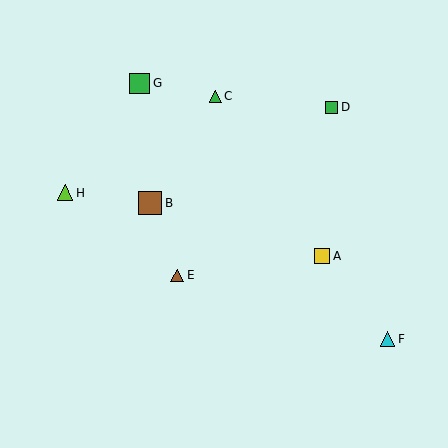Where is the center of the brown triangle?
The center of the brown triangle is at (177, 275).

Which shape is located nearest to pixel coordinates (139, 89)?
The green square (labeled G) at (140, 83) is nearest to that location.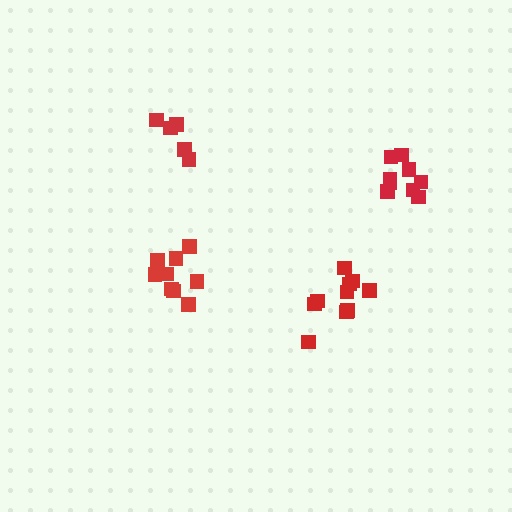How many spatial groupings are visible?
There are 4 spatial groupings.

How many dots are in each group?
Group 1: 5 dots, Group 2: 10 dots, Group 3: 9 dots, Group 4: 9 dots (33 total).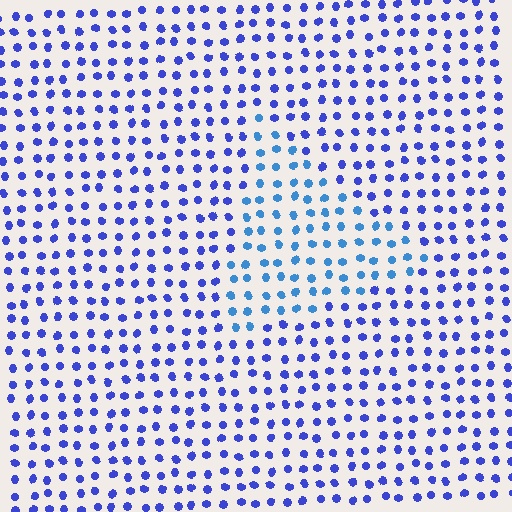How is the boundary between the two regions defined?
The boundary is defined purely by a slight shift in hue (about 29 degrees). Spacing, size, and orientation are identical on both sides.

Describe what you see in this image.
The image is filled with small blue elements in a uniform arrangement. A triangle-shaped region is visible where the elements are tinted to a slightly different hue, forming a subtle color boundary.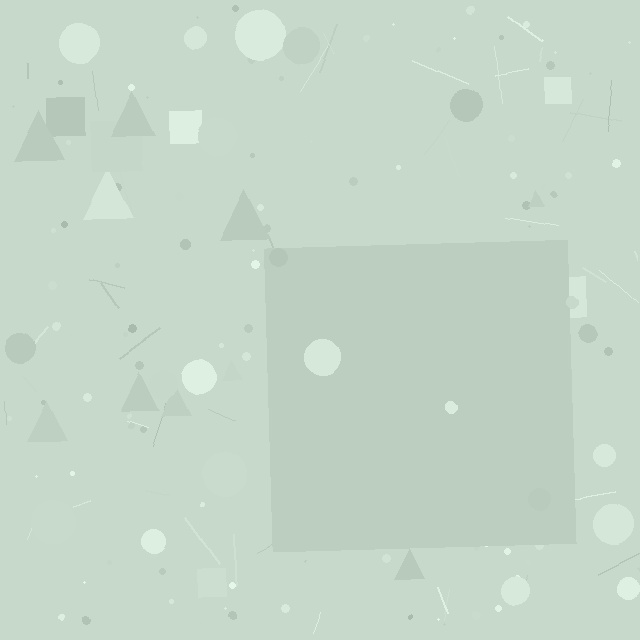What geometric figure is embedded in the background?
A square is embedded in the background.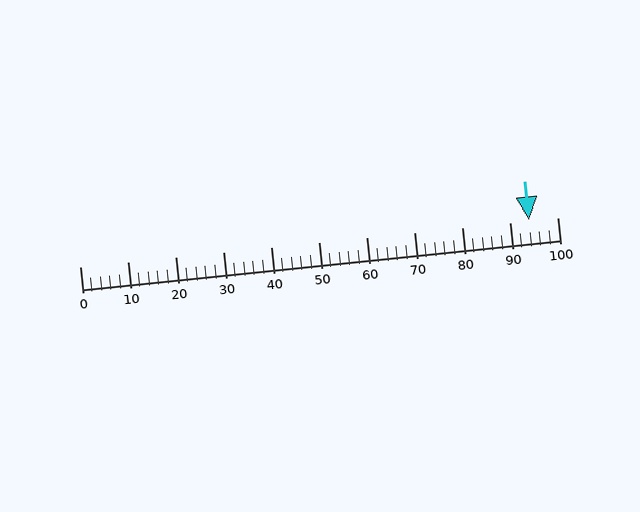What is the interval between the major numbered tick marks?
The major tick marks are spaced 10 units apart.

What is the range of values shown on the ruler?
The ruler shows values from 0 to 100.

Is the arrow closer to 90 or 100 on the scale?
The arrow is closer to 90.